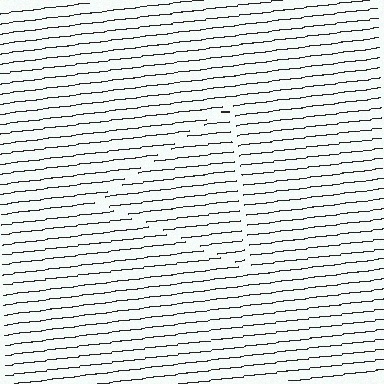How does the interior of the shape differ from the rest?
The interior of the shape contains the same grating, shifted by half a period — the contour is defined by the phase discontinuity where line-ends from the inner and outer gratings abut.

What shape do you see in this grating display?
An illusory triangle. The interior of the shape contains the same grating, shifted by half a period — the contour is defined by the phase discontinuity where line-ends from the inner and outer gratings abut.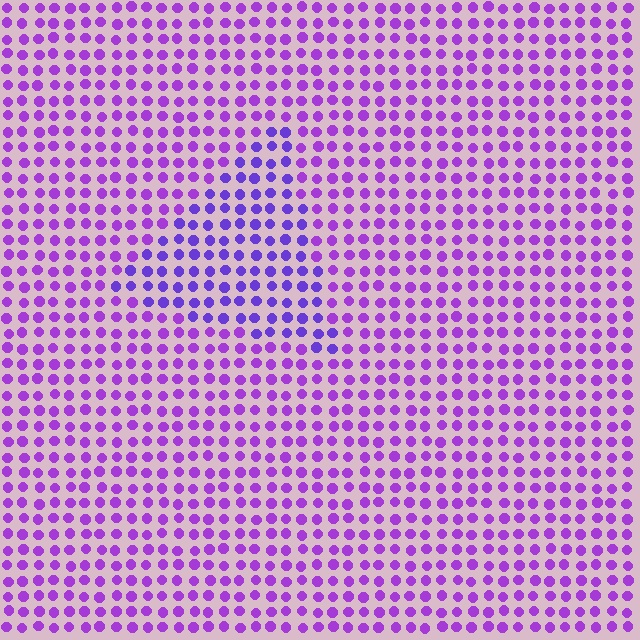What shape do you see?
I see a triangle.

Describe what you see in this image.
The image is filled with small purple elements in a uniform arrangement. A triangle-shaped region is visible where the elements are tinted to a slightly different hue, forming a subtle color boundary.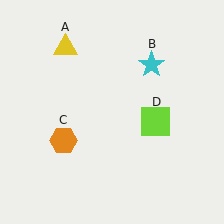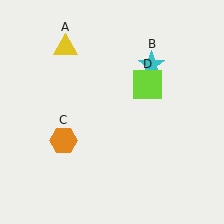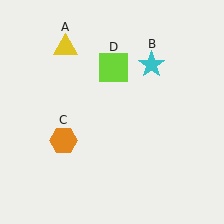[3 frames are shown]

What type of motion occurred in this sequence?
The lime square (object D) rotated counterclockwise around the center of the scene.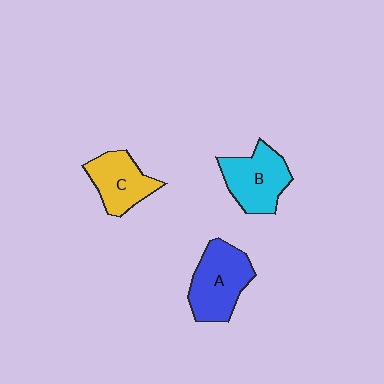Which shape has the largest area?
Shape A (blue).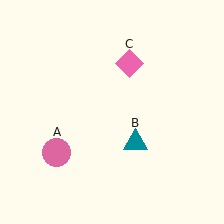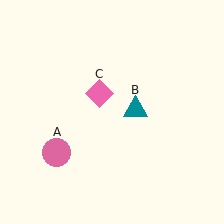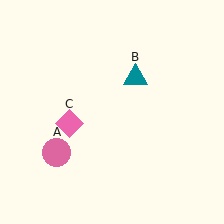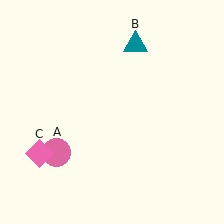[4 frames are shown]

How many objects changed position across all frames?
2 objects changed position: teal triangle (object B), pink diamond (object C).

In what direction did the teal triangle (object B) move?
The teal triangle (object B) moved up.